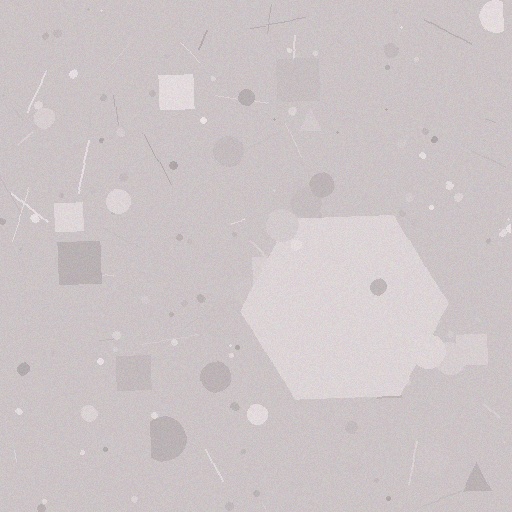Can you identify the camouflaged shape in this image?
The camouflaged shape is a hexagon.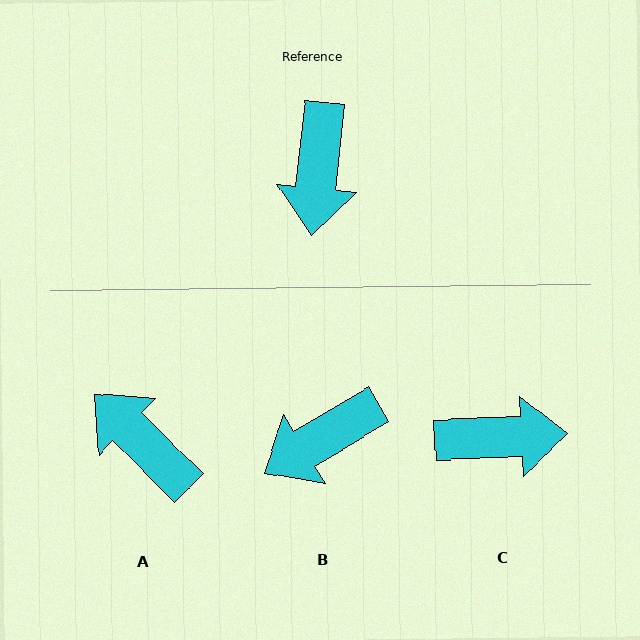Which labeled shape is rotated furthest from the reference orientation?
A, about 130 degrees away.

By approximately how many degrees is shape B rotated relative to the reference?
Approximately 53 degrees clockwise.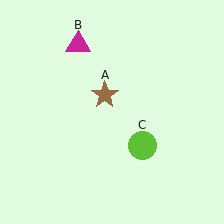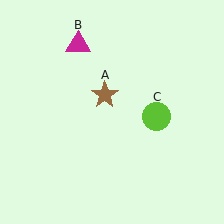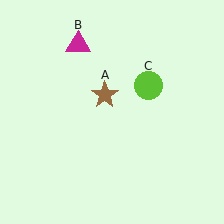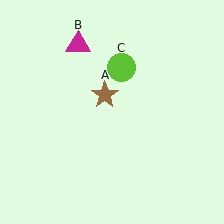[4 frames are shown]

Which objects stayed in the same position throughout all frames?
Brown star (object A) and magenta triangle (object B) remained stationary.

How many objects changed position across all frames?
1 object changed position: lime circle (object C).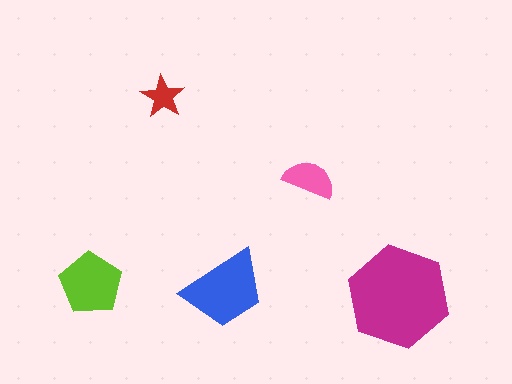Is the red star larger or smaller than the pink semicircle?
Smaller.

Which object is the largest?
The magenta hexagon.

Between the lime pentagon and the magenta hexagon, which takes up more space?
The magenta hexagon.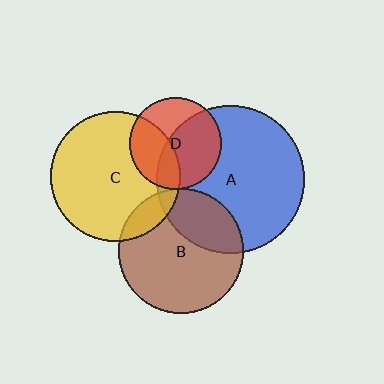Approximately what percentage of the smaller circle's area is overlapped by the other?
Approximately 40%.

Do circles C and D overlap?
Yes.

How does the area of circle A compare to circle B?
Approximately 1.4 times.